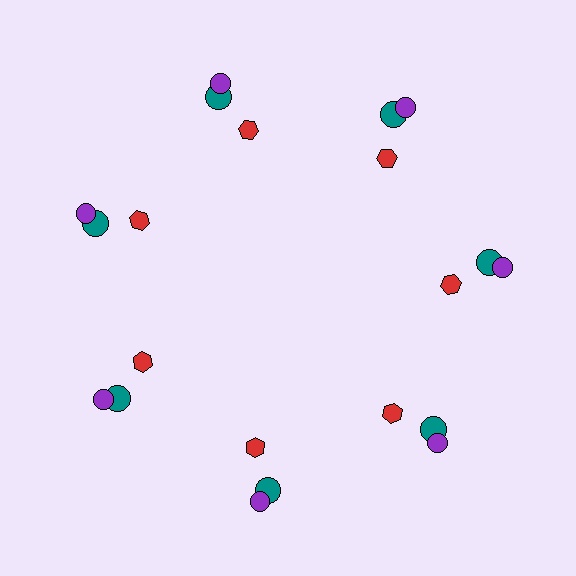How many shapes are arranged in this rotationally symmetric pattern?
There are 21 shapes, arranged in 7 groups of 3.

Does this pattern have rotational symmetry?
Yes, this pattern has 7-fold rotational symmetry. It looks the same after rotating 51 degrees around the center.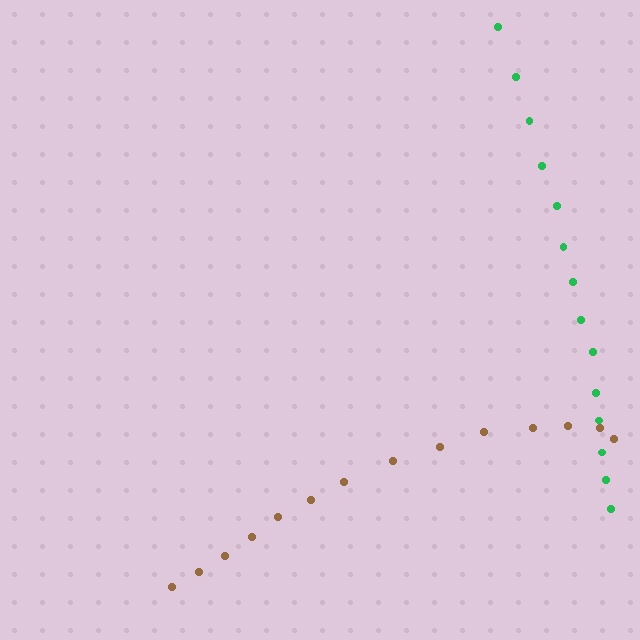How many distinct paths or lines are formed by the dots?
There are 2 distinct paths.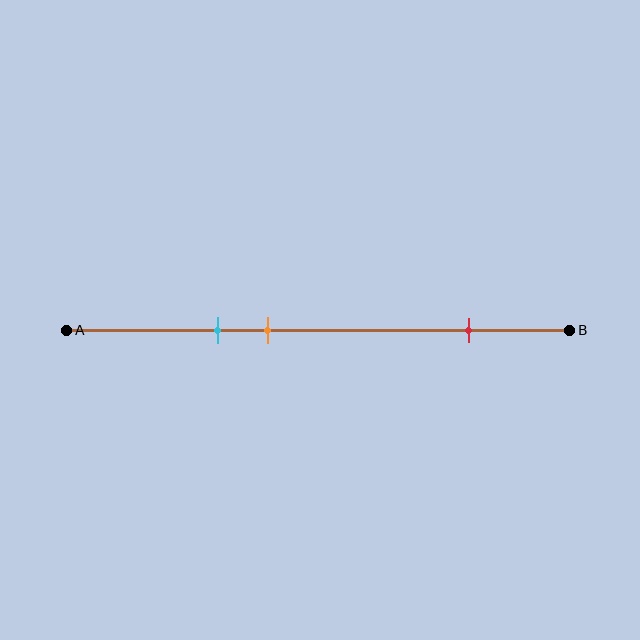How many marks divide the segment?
There are 3 marks dividing the segment.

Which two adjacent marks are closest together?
The cyan and orange marks are the closest adjacent pair.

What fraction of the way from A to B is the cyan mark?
The cyan mark is approximately 30% (0.3) of the way from A to B.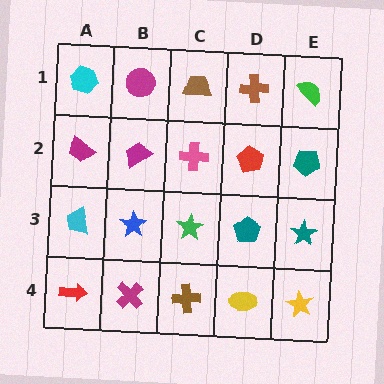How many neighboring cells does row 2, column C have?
4.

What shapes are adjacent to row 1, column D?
A red pentagon (row 2, column D), a brown trapezoid (row 1, column C), a green semicircle (row 1, column E).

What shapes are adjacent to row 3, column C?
A pink cross (row 2, column C), a brown cross (row 4, column C), a blue star (row 3, column B), a teal pentagon (row 3, column D).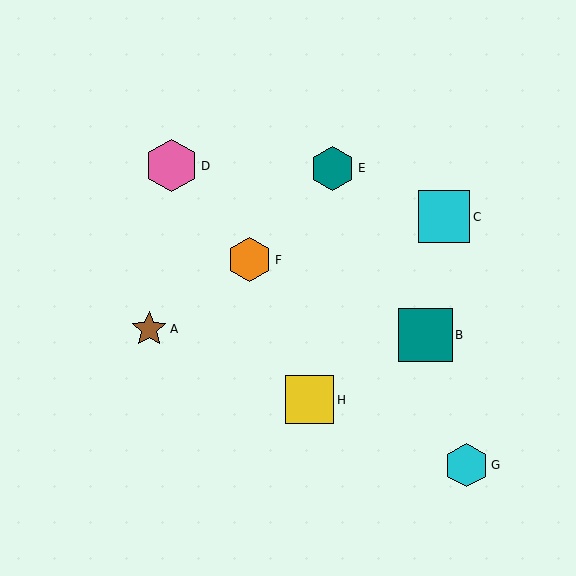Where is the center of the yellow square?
The center of the yellow square is at (310, 400).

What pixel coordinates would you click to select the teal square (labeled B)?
Click at (426, 335) to select the teal square B.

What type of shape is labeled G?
Shape G is a cyan hexagon.